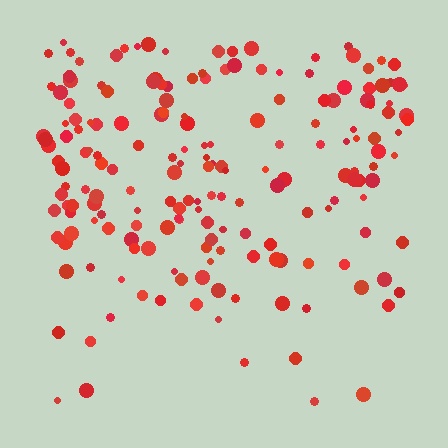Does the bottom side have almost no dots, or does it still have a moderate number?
Still a moderate number, just noticeably fewer than the top.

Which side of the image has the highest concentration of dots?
The top.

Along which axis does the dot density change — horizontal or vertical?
Vertical.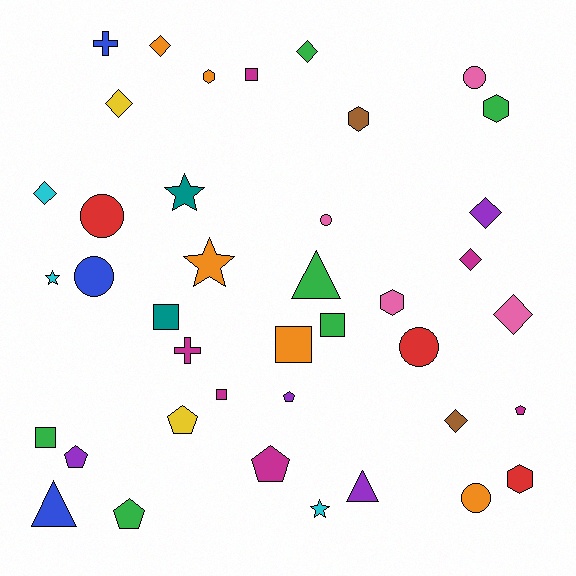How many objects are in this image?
There are 40 objects.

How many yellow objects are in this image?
There are 2 yellow objects.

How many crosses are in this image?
There are 2 crosses.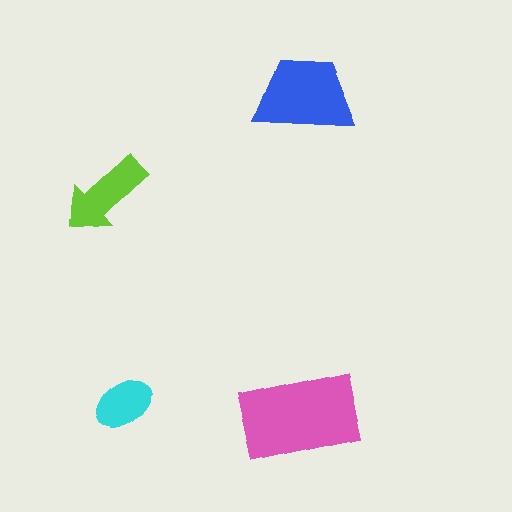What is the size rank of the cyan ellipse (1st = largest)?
4th.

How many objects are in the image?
There are 4 objects in the image.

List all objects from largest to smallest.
The pink rectangle, the blue trapezoid, the lime arrow, the cyan ellipse.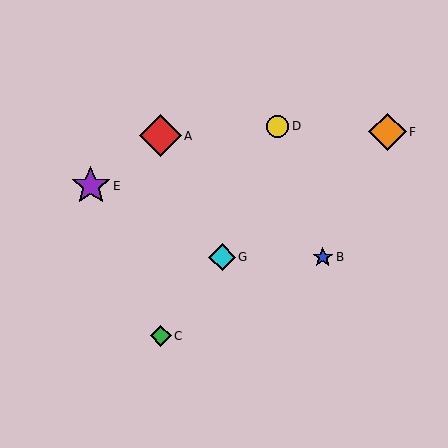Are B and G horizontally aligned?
Yes, both are at y≈257.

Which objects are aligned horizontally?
Objects B, G are aligned horizontally.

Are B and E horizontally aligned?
No, B is at y≈257 and E is at y≈186.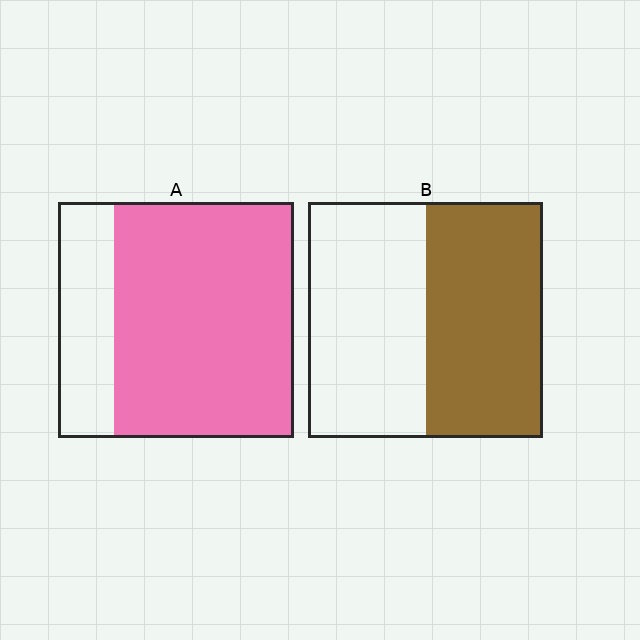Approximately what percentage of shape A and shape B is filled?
A is approximately 75% and B is approximately 50%.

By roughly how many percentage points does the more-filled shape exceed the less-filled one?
By roughly 25 percentage points (A over B).